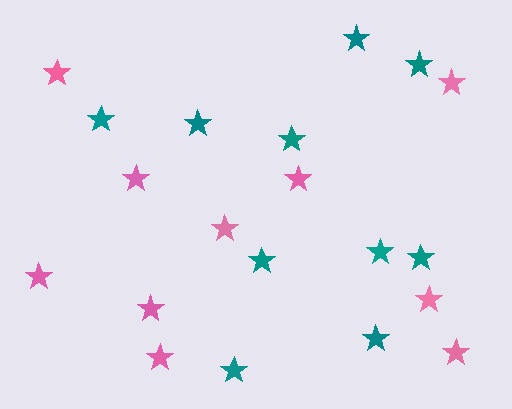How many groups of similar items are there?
There are 2 groups: one group of pink stars (10) and one group of teal stars (10).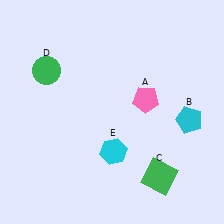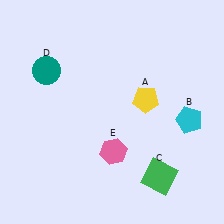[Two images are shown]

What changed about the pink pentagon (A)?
In Image 1, A is pink. In Image 2, it changed to yellow.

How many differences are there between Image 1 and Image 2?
There are 3 differences between the two images.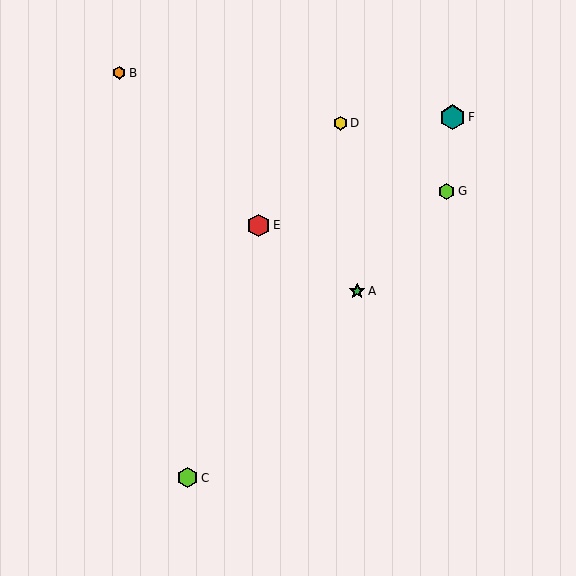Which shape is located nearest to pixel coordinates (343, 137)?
The yellow hexagon (labeled D) at (340, 123) is nearest to that location.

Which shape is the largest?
The teal hexagon (labeled F) is the largest.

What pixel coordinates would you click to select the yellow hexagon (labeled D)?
Click at (340, 123) to select the yellow hexagon D.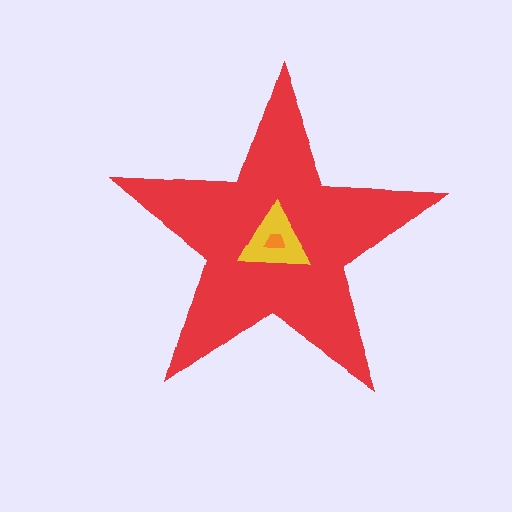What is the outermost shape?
The red star.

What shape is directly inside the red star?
The yellow triangle.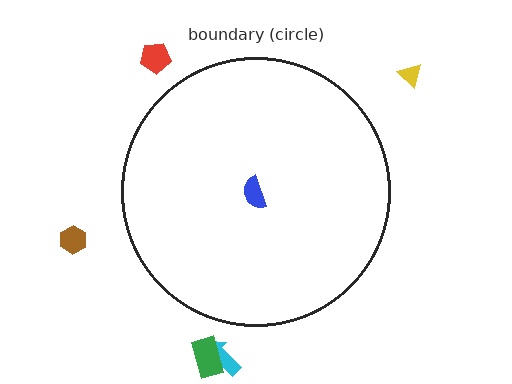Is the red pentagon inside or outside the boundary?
Outside.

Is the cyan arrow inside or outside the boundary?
Outside.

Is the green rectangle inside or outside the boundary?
Outside.